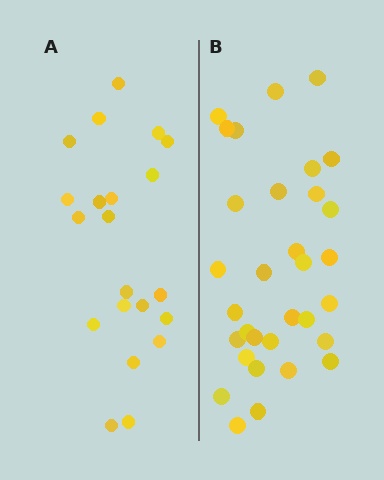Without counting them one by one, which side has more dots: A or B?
Region B (the right region) has more dots.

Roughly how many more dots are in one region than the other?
Region B has roughly 12 or so more dots than region A.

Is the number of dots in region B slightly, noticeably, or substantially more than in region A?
Region B has substantially more. The ratio is roughly 1.5 to 1.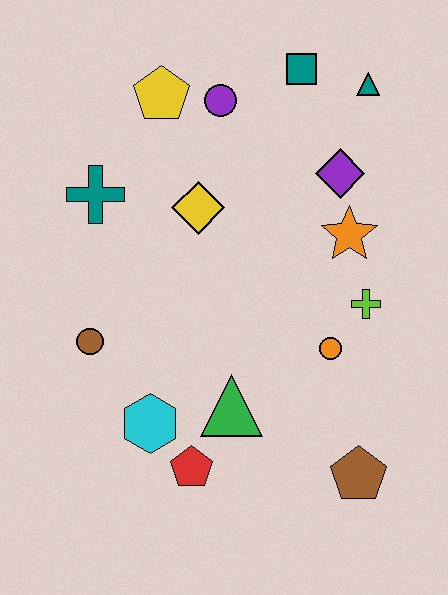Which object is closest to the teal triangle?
The teal square is closest to the teal triangle.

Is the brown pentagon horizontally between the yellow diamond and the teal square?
No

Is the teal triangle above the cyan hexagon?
Yes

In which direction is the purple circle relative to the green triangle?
The purple circle is above the green triangle.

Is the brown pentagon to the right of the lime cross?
No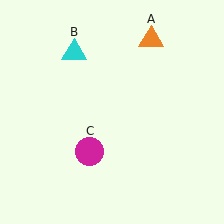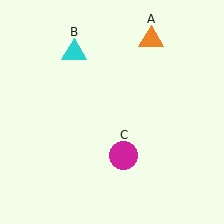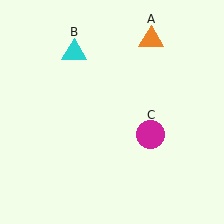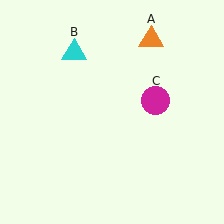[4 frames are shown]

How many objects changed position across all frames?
1 object changed position: magenta circle (object C).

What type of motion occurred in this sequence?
The magenta circle (object C) rotated counterclockwise around the center of the scene.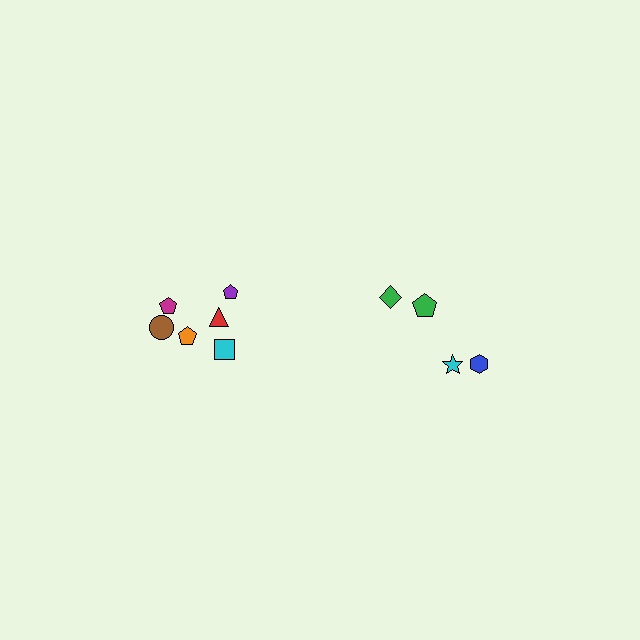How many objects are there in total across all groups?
There are 10 objects.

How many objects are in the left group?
There are 6 objects.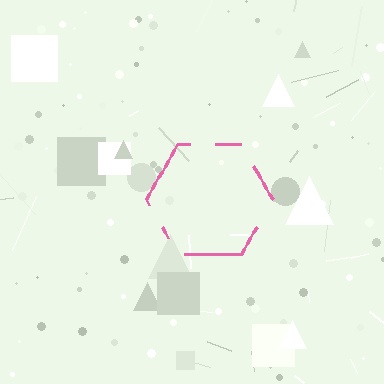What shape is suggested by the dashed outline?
The dashed outline suggests a hexagon.